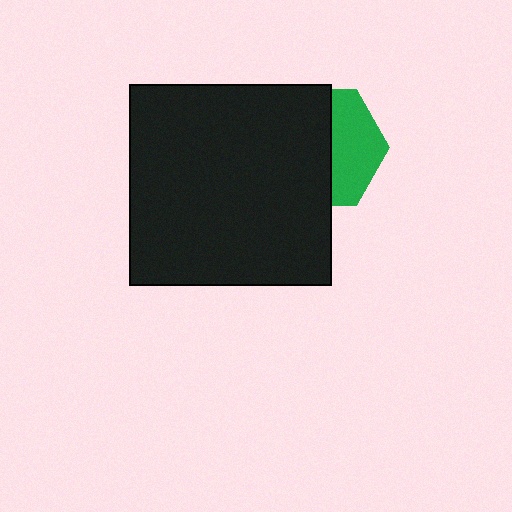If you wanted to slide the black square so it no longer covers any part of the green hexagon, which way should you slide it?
Slide it left — that is the most direct way to separate the two shapes.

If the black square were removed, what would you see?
You would see the complete green hexagon.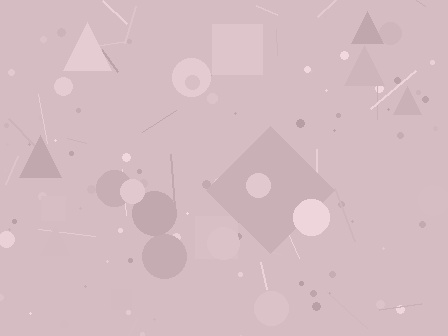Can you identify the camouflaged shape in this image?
The camouflaged shape is a diamond.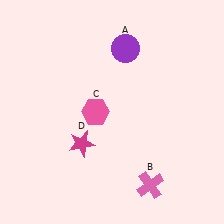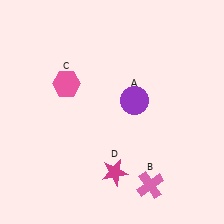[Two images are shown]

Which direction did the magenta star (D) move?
The magenta star (D) moved right.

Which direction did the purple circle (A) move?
The purple circle (A) moved down.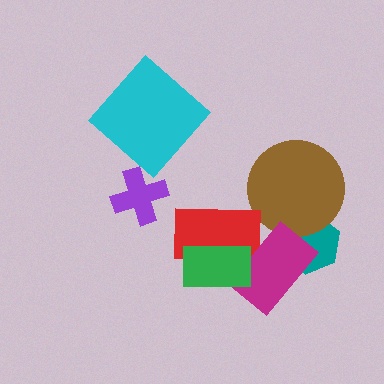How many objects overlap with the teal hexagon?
2 objects overlap with the teal hexagon.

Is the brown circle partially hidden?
No, no other shape covers it.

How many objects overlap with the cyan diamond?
0 objects overlap with the cyan diamond.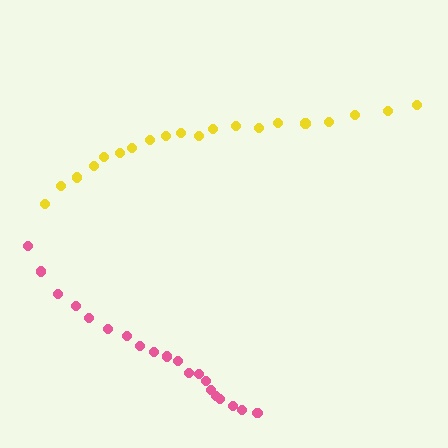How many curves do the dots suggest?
There are 2 distinct paths.